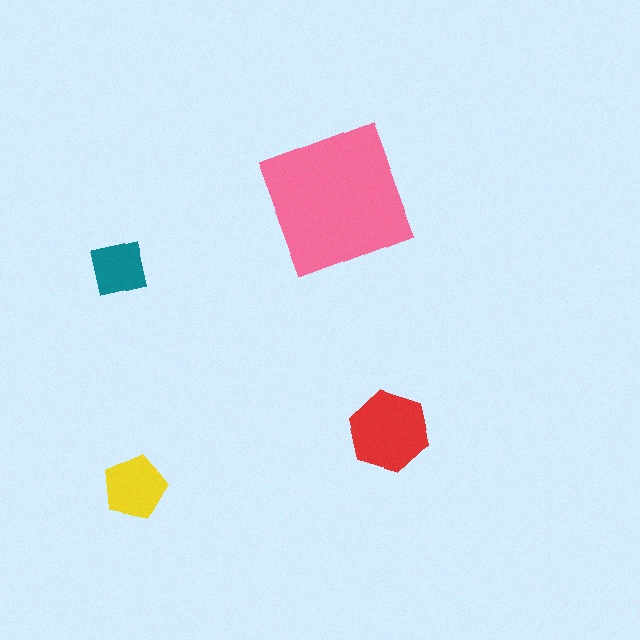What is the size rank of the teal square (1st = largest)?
4th.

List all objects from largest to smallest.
The pink square, the red hexagon, the yellow pentagon, the teal square.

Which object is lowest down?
The yellow pentagon is bottommost.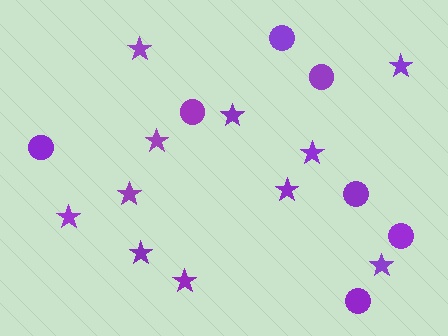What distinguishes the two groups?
There are 2 groups: one group of stars (11) and one group of circles (7).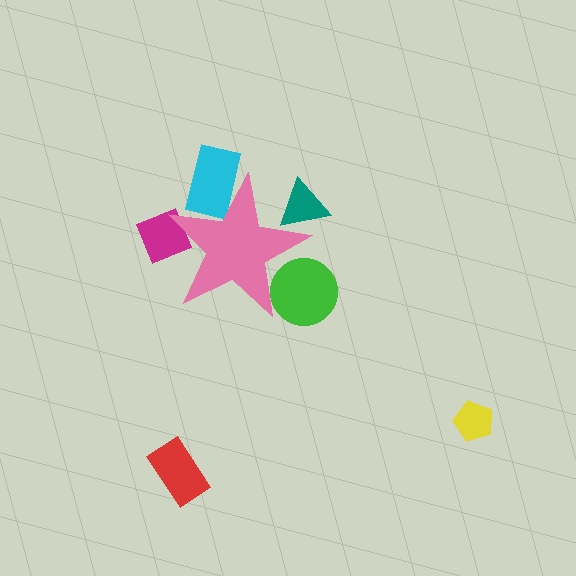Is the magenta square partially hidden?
Yes, the magenta square is partially hidden behind the pink star.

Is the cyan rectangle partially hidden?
Yes, the cyan rectangle is partially hidden behind the pink star.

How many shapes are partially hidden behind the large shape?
4 shapes are partially hidden.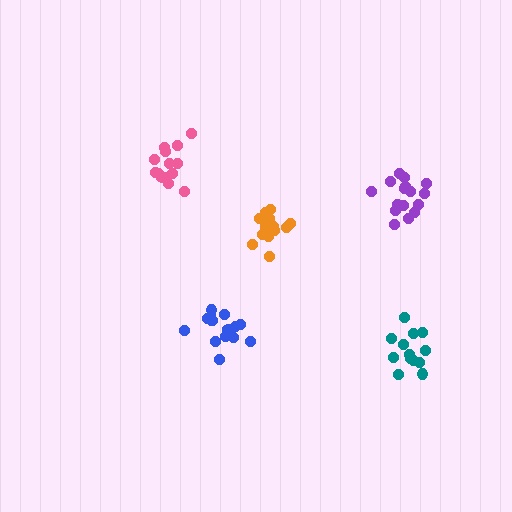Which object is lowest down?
The teal cluster is bottommost.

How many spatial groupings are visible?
There are 5 spatial groupings.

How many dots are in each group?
Group 1: 14 dots, Group 2: 16 dots, Group 3: 13 dots, Group 4: 17 dots, Group 5: 15 dots (75 total).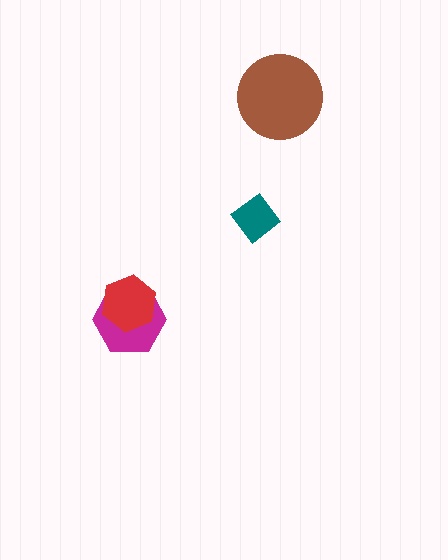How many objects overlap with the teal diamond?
0 objects overlap with the teal diamond.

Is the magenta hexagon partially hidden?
Yes, it is partially covered by another shape.